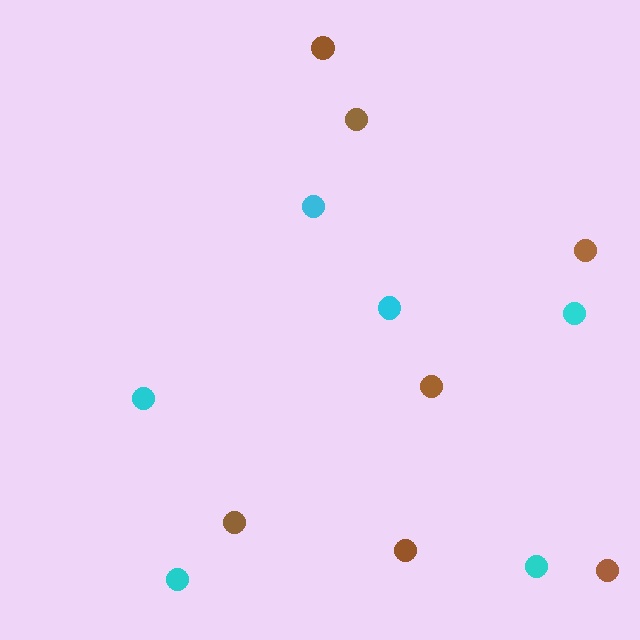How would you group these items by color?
There are 2 groups: one group of cyan circles (6) and one group of brown circles (7).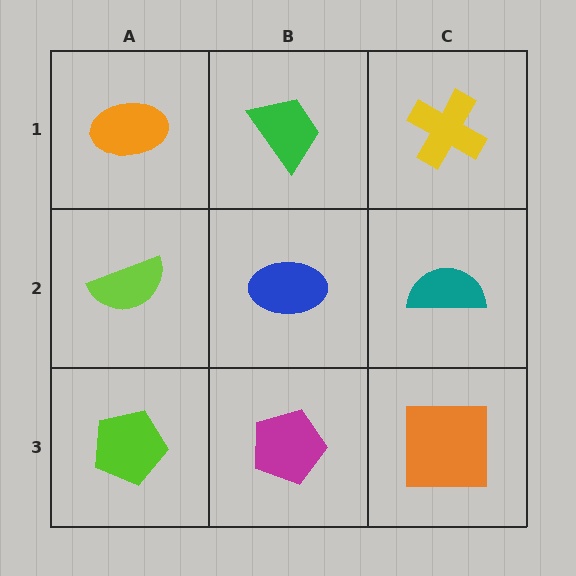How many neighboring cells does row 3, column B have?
3.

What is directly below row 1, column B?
A blue ellipse.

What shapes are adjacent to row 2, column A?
An orange ellipse (row 1, column A), a lime pentagon (row 3, column A), a blue ellipse (row 2, column B).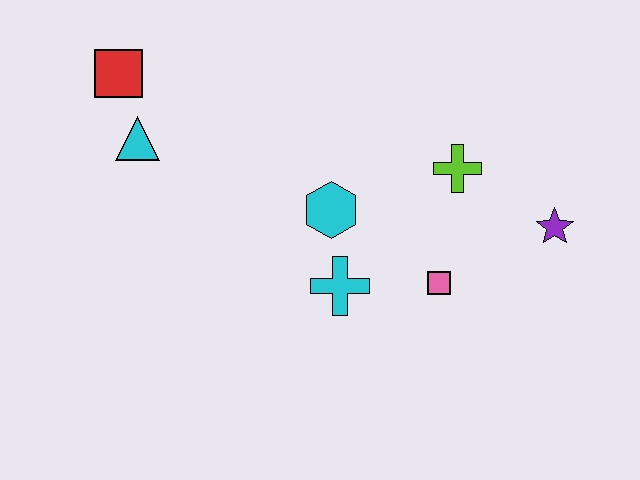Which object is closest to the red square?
The cyan triangle is closest to the red square.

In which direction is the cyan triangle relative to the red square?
The cyan triangle is below the red square.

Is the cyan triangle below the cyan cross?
No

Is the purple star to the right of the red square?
Yes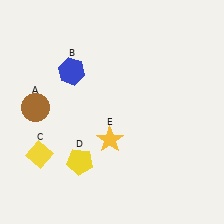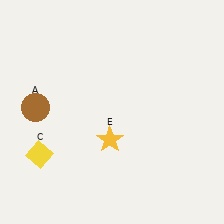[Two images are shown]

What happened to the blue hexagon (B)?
The blue hexagon (B) was removed in Image 2. It was in the top-left area of Image 1.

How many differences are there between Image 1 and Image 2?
There are 2 differences between the two images.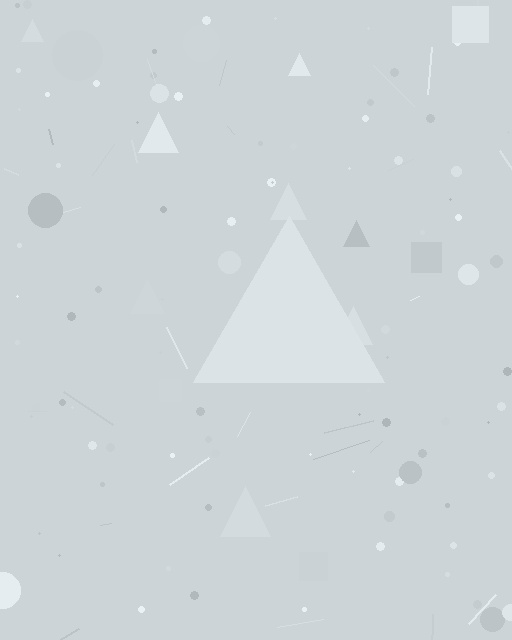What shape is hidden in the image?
A triangle is hidden in the image.